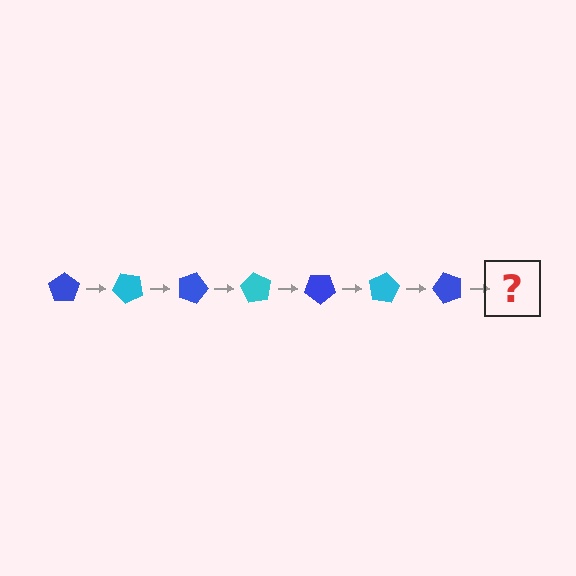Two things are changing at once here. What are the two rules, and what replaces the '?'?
The two rules are that it rotates 45 degrees each step and the color cycles through blue and cyan. The '?' should be a cyan pentagon, rotated 315 degrees from the start.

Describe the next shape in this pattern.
It should be a cyan pentagon, rotated 315 degrees from the start.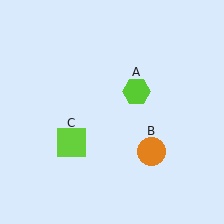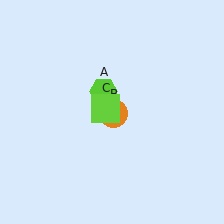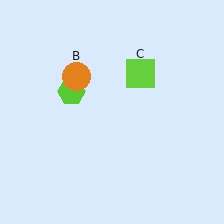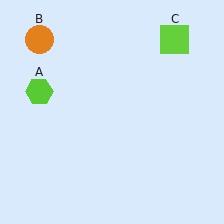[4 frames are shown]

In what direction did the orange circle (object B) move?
The orange circle (object B) moved up and to the left.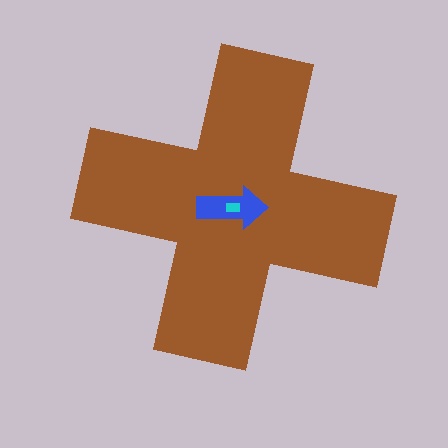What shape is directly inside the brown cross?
The blue arrow.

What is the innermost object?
The cyan rectangle.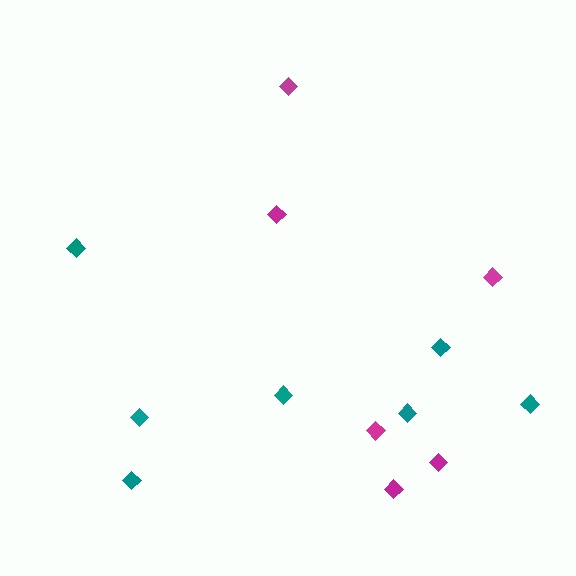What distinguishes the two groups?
There are 2 groups: one group of teal diamonds (7) and one group of magenta diamonds (6).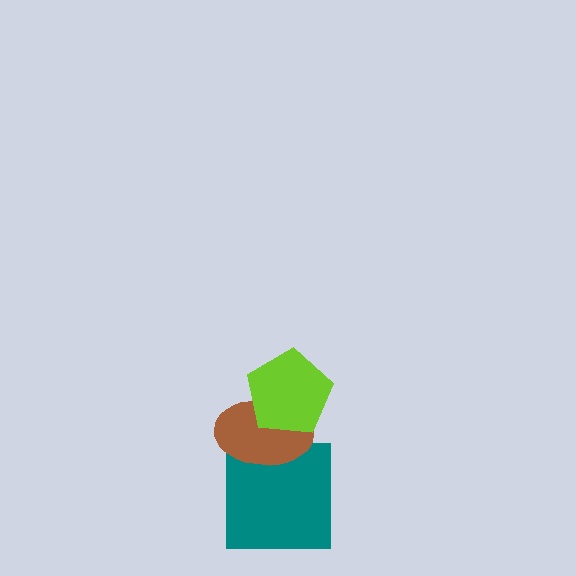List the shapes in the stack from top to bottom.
From top to bottom: the lime pentagon, the brown ellipse, the teal square.